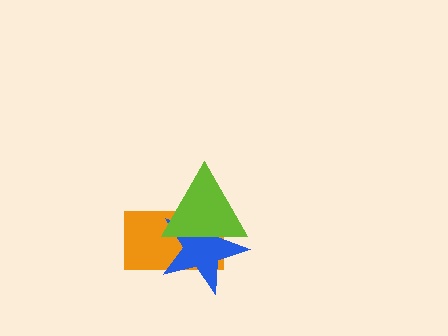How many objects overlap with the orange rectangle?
2 objects overlap with the orange rectangle.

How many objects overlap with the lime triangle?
2 objects overlap with the lime triangle.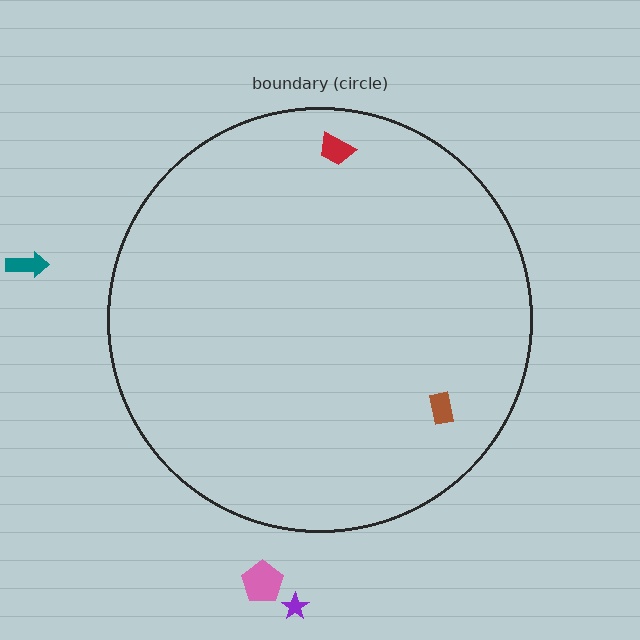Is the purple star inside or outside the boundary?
Outside.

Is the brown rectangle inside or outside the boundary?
Inside.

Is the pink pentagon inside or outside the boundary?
Outside.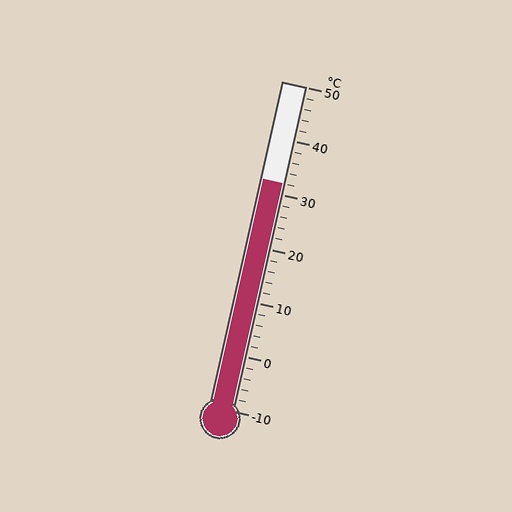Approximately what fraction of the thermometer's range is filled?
The thermometer is filled to approximately 70% of its range.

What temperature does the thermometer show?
The thermometer shows approximately 32°C.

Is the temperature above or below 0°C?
The temperature is above 0°C.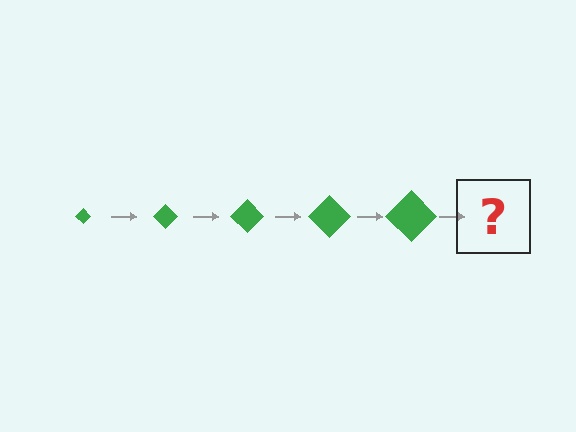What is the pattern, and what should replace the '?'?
The pattern is that the diamond gets progressively larger each step. The '?' should be a green diamond, larger than the previous one.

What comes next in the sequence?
The next element should be a green diamond, larger than the previous one.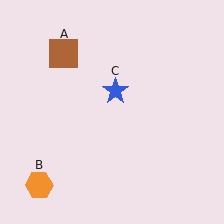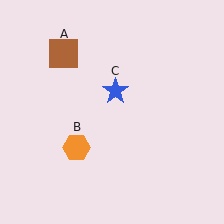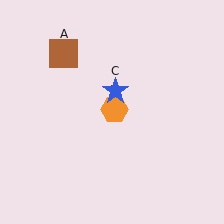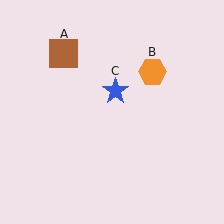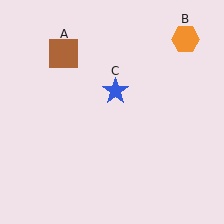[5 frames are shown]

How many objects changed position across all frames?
1 object changed position: orange hexagon (object B).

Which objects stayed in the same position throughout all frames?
Brown square (object A) and blue star (object C) remained stationary.